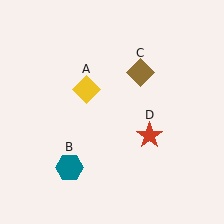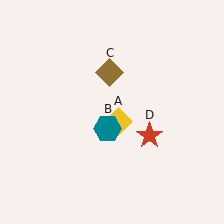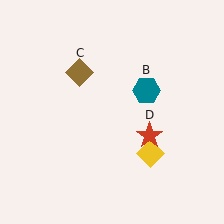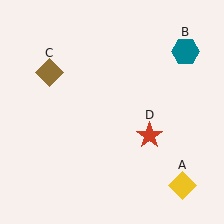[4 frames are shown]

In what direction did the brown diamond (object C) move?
The brown diamond (object C) moved left.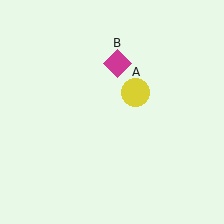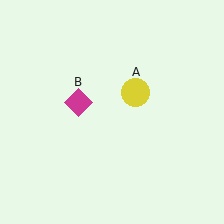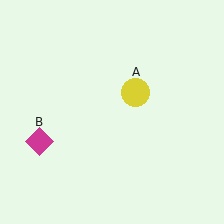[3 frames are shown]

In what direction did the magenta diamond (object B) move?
The magenta diamond (object B) moved down and to the left.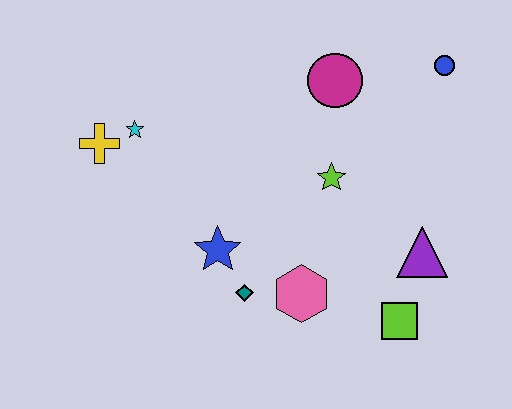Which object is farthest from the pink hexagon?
The blue circle is farthest from the pink hexagon.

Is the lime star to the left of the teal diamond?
No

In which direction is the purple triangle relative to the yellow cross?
The purple triangle is to the right of the yellow cross.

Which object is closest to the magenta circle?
The lime star is closest to the magenta circle.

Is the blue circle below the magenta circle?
No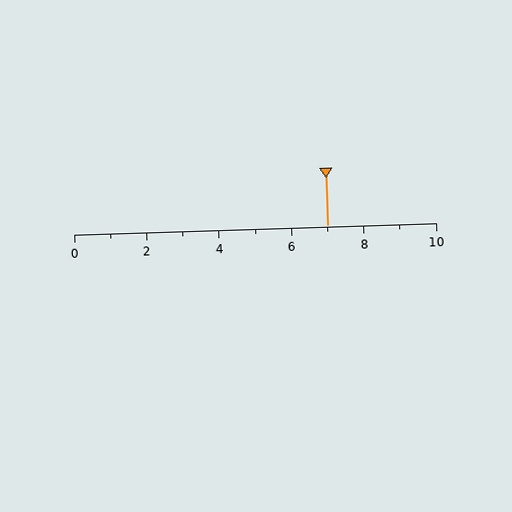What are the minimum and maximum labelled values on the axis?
The axis runs from 0 to 10.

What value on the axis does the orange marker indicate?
The marker indicates approximately 7.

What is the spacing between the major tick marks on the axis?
The major ticks are spaced 2 apart.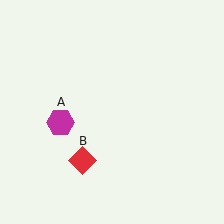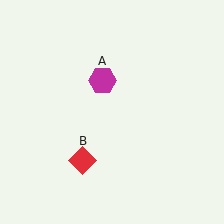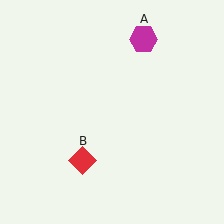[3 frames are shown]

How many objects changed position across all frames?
1 object changed position: magenta hexagon (object A).